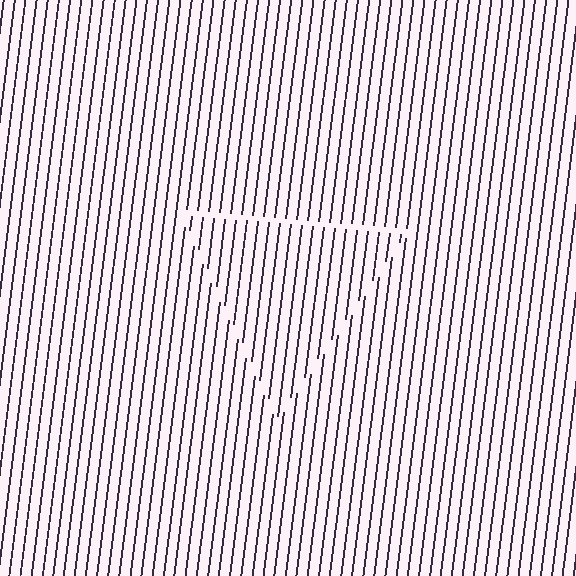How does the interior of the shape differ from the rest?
The interior of the shape contains the same grating, shifted by half a period — the contour is defined by the phase discontinuity where line-ends from the inner and outer gratings abut.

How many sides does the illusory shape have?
3 sides — the line-ends trace a triangle.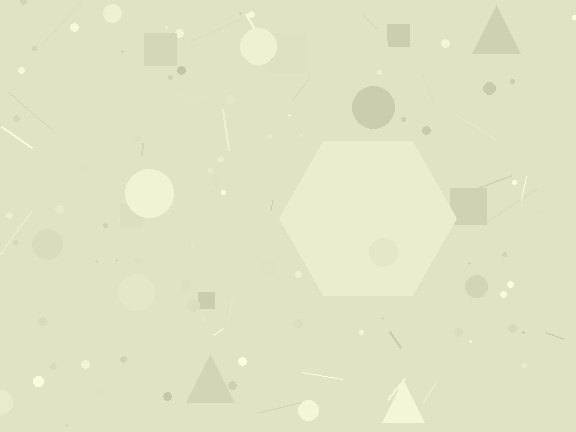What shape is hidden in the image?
A hexagon is hidden in the image.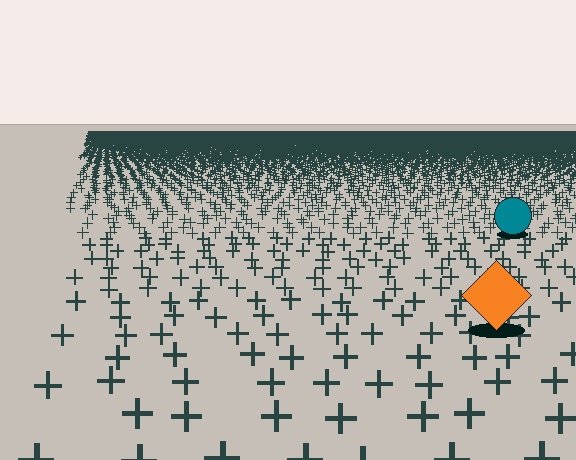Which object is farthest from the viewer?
The teal circle is farthest from the viewer. It appears smaller and the ground texture around it is denser.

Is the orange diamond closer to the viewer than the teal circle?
Yes. The orange diamond is closer — you can tell from the texture gradient: the ground texture is coarser near it.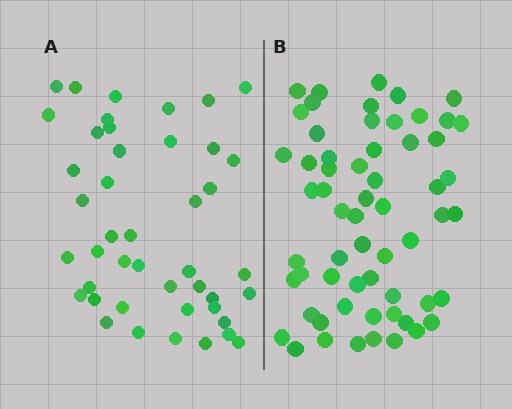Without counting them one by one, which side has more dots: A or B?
Region B (the right region) has more dots.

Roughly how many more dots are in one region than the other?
Region B has approximately 15 more dots than region A.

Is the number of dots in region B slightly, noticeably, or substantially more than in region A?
Region B has noticeably more, but not dramatically so. The ratio is roughly 1.4 to 1.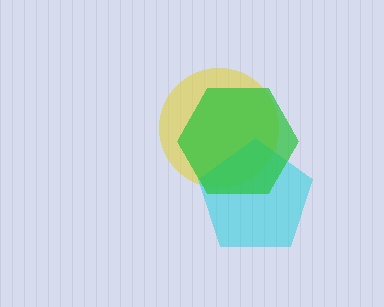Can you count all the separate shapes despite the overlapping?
Yes, there are 3 separate shapes.